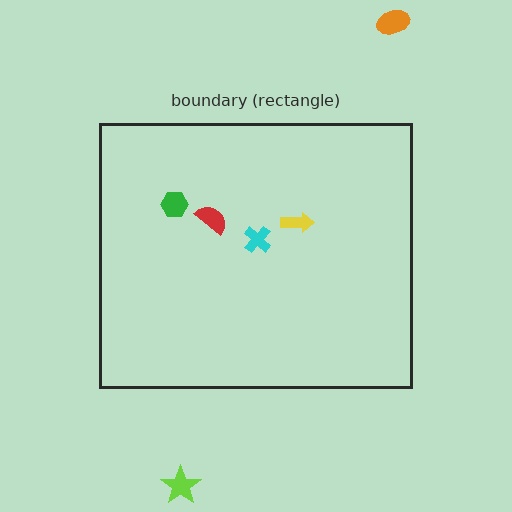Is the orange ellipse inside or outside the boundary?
Outside.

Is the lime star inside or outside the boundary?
Outside.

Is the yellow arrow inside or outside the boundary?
Inside.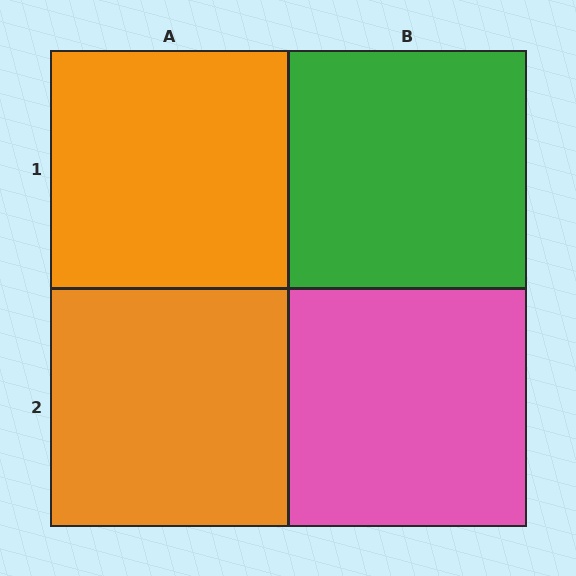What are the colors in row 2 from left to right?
Orange, pink.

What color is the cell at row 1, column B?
Green.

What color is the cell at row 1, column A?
Orange.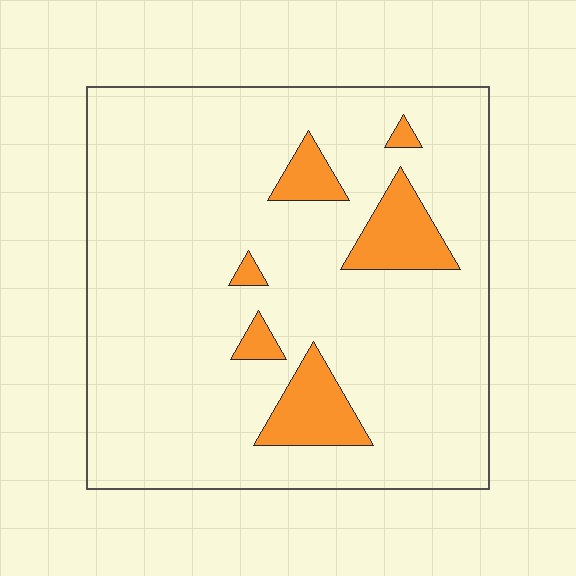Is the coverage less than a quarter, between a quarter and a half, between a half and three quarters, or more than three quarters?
Less than a quarter.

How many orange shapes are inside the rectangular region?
6.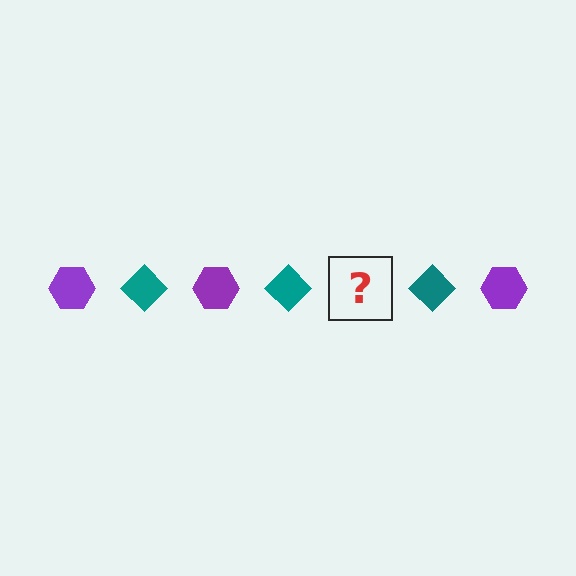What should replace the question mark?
The question mark should be replaced with a purple hexagon.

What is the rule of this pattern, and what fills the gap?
The rule is that the pattern alternates between purple hexagon and teal diamond. The gap should be filled with a purple hexagon.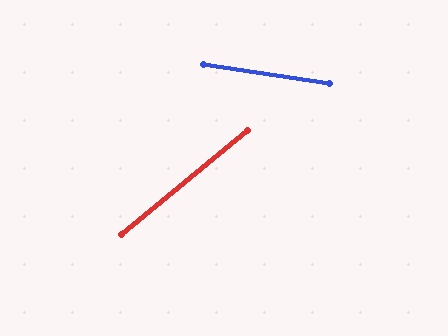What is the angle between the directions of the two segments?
Approximately 48 degrees.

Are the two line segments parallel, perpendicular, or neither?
Neither parallel nor perpendicular — they differ by about 48°.